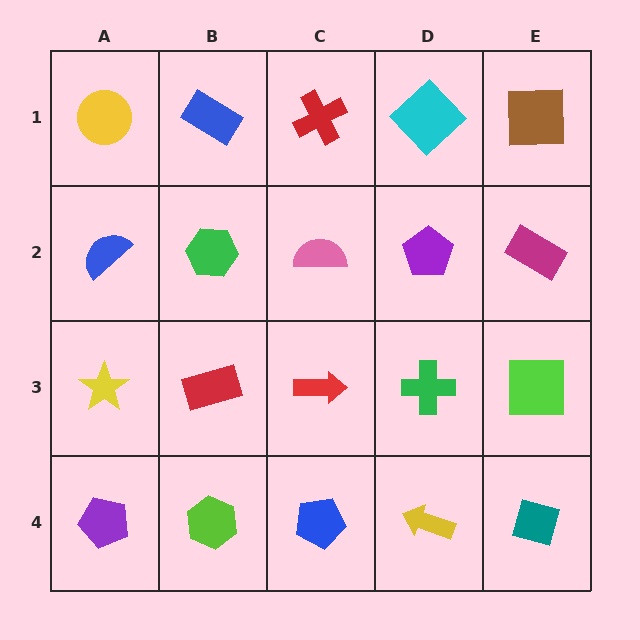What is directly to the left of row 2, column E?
A purple pentagon.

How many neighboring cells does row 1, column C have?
3.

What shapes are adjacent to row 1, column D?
A purple pentagon (row 2, column D), a red cross (row 1, column C), a brown square (row 1, column E).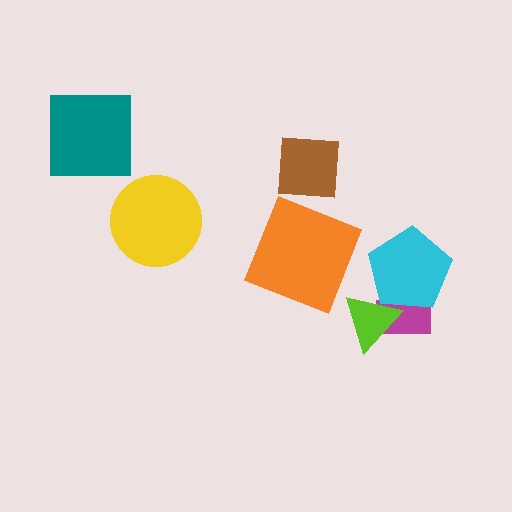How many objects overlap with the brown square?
0 objects overlap with the brown square.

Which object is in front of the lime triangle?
The cyan pentagon is in front of the lime triangle.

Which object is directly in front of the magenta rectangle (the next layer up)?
The lime triangle is directly in front of the magenta rectangle.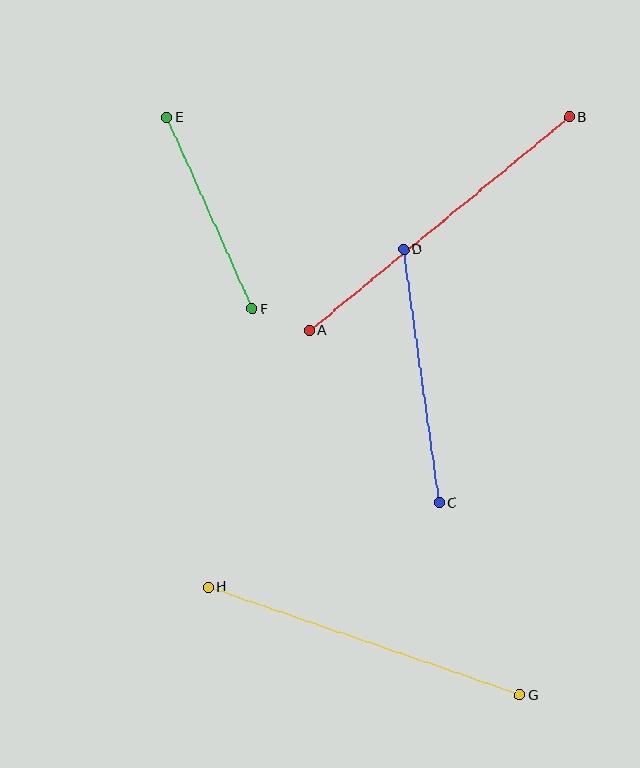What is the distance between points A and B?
The distance is approximately 336 pixels.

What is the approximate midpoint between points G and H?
The midpoint is at approximately (364, 641) pixels.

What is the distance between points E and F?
The distance is approximately 210 pixels.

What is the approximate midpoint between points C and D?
The midpoint is at approximately (422, 376) pixels.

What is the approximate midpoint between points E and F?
The midpoint is at approximately (209, 213) pixels.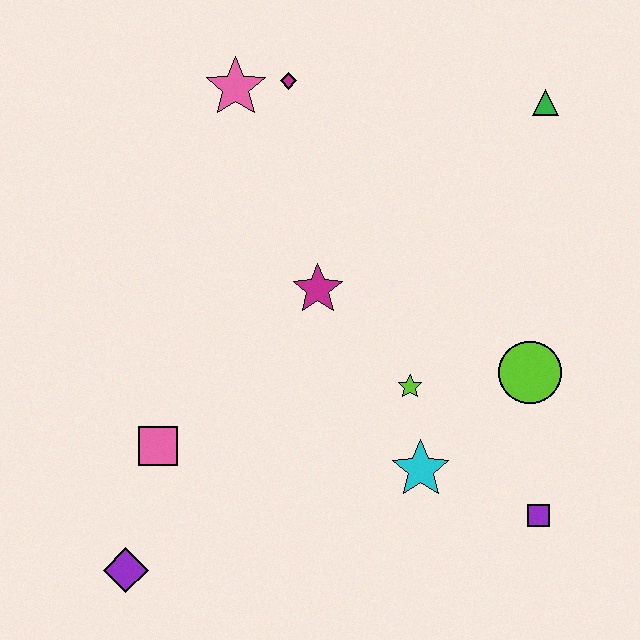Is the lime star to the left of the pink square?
No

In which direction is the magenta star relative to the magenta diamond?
The magenta star is below the magenta diamond.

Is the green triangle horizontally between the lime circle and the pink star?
No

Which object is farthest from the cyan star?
The pink star is farthest from the cyan star.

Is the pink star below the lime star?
No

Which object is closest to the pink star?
The magenta diamond is closest to the pink star.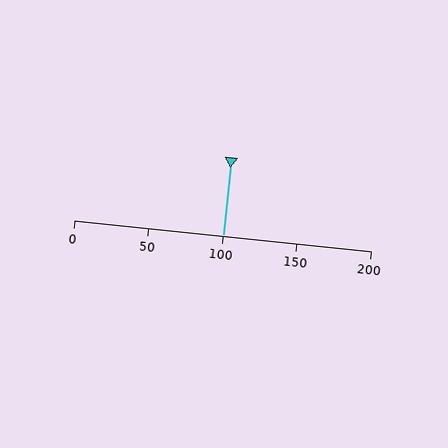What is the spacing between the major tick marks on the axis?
The major ticks are spaced 50 apart.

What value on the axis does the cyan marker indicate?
The marker indicates approximately 100.